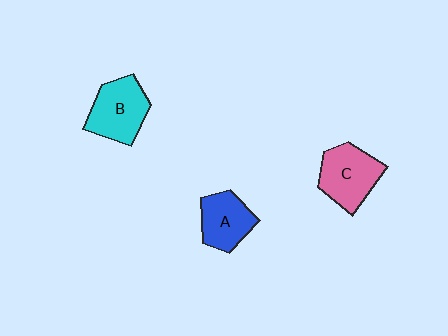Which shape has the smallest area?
Shape A (blue).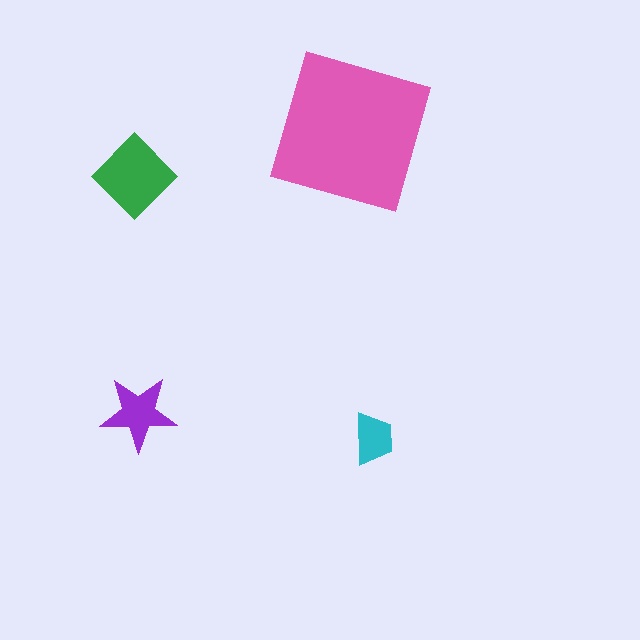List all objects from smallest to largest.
The cyan trapezoid, the purple star, the green diamond, the pink square.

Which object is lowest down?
The cyan trapezoid is bottommost.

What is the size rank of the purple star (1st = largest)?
3rd.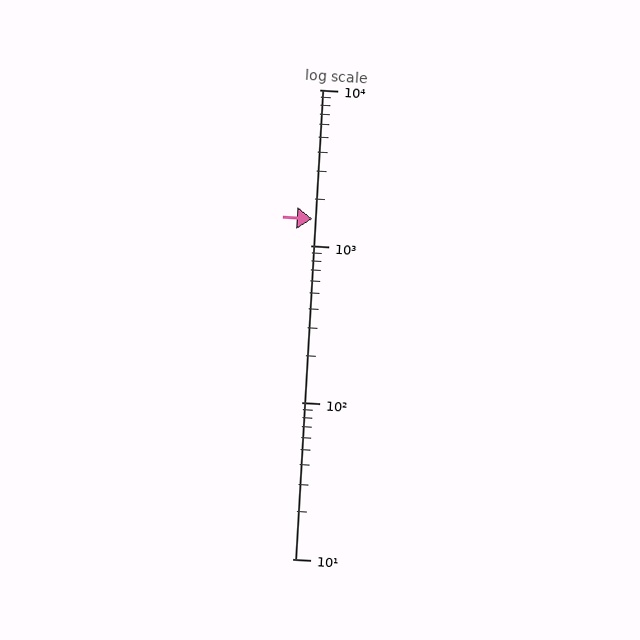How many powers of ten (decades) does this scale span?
The scale spans 3 decades, from 10 to 10000.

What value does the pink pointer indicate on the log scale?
The pointer indicates approximately 1500.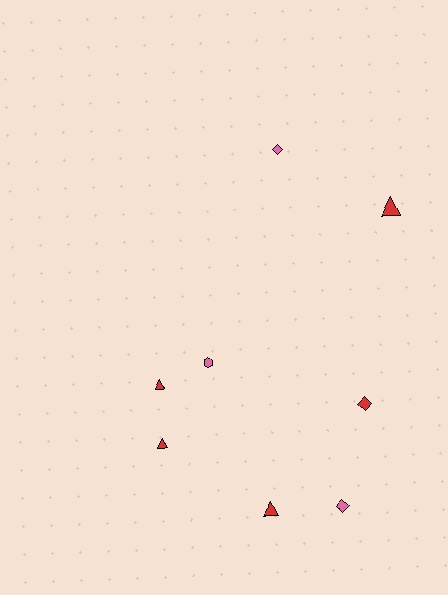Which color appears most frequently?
Red, with 5 objects.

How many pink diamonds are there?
There are 2 pink diamonds.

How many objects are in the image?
There are 8 objects.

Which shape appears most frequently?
Triangle, with 4 objects.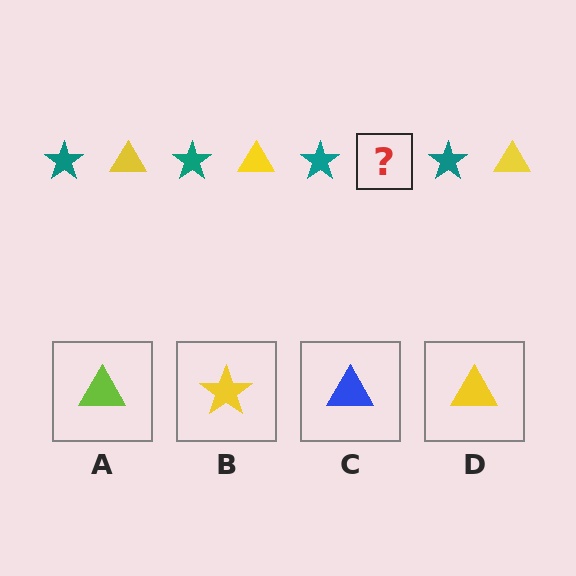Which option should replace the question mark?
Option D.